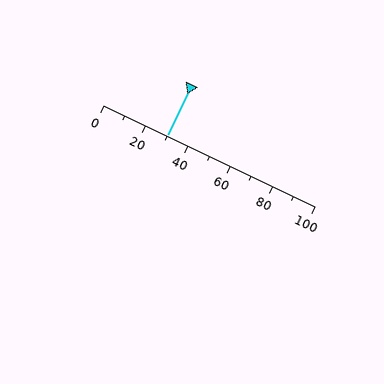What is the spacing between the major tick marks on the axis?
The major ticks are spaced 20 apart.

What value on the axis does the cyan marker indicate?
The marker indicates approximately 30.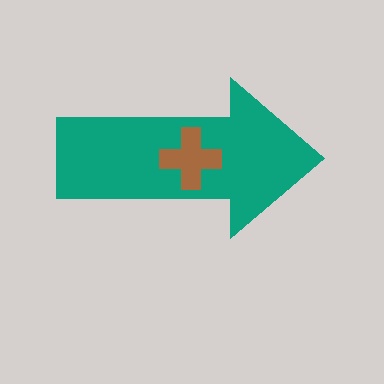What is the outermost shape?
The teal arrow.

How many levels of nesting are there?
2.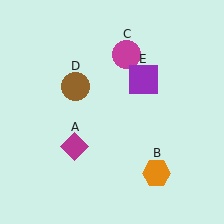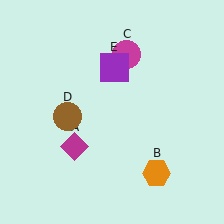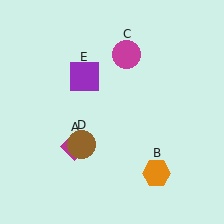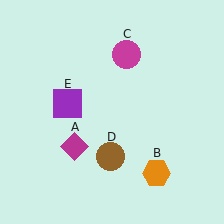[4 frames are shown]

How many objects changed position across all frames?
2 objects changed position: brown circle (object D), purple square (object E).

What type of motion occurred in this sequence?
The brown circle (object D), purple square (object E) rotated counterclockwise around the center of the scene.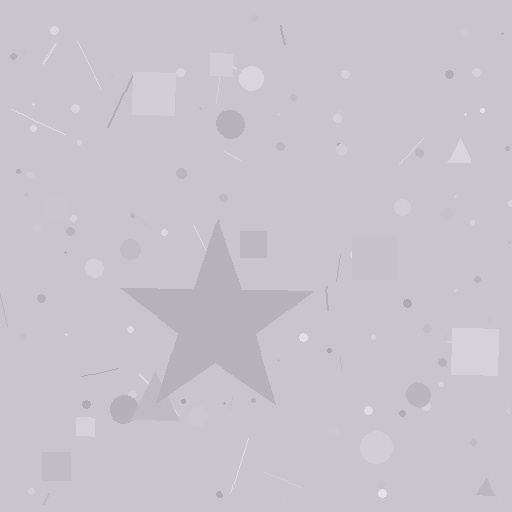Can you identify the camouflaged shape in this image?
The camouflaged shape is a star.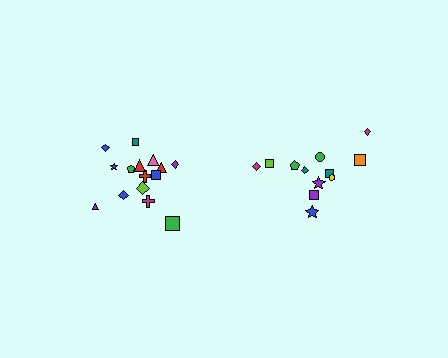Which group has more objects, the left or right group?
The left group.